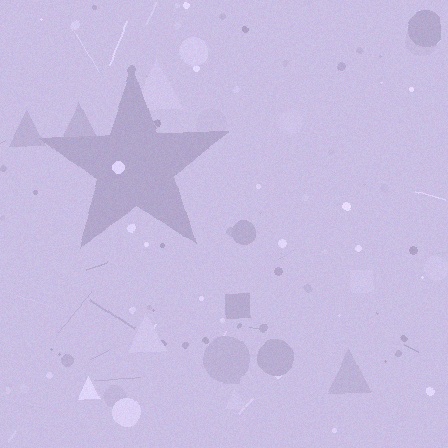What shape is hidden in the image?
A star is hidden in the image.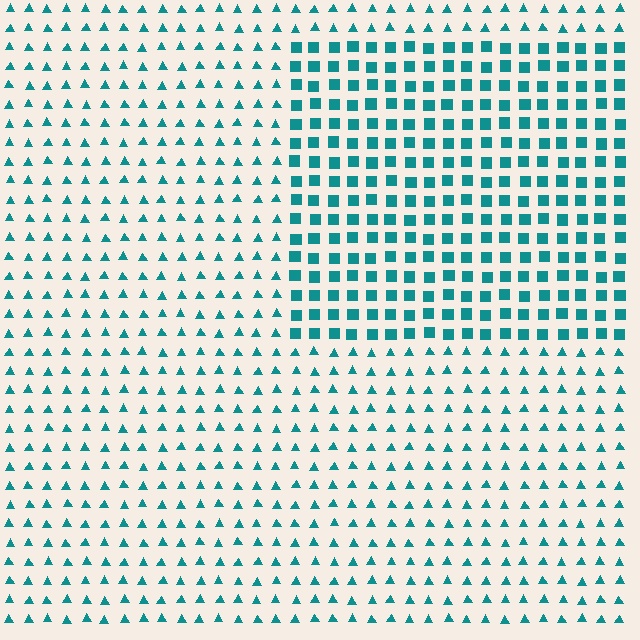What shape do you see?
I see a rectangle.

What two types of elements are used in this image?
The image uses squares inside the rectangle region and triangles outside it.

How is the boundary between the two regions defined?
The boundary is defined by a change in element shape: squares inside vs. triangles outside. All elements share the same color and spacing.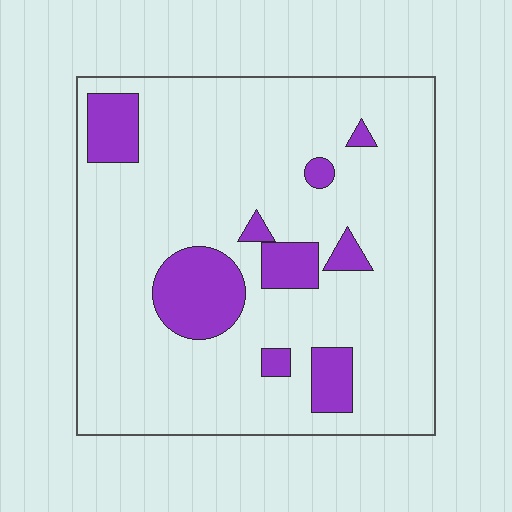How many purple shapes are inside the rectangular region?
9.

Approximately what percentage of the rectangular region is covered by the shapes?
Approximately 15%.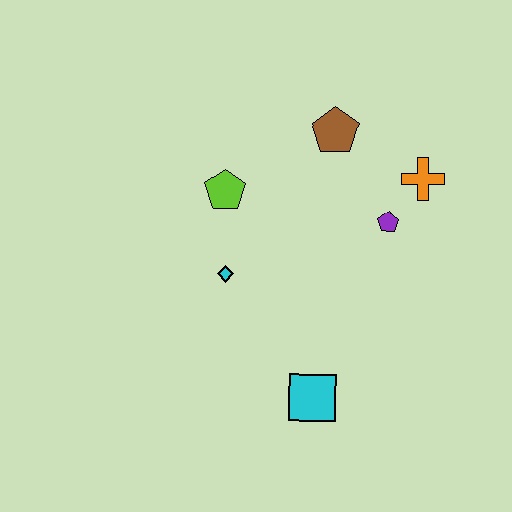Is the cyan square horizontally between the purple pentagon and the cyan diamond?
Yes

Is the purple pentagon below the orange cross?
Yes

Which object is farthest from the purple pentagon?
The cyan square is farthest from the purple pentagon.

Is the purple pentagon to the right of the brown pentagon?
Yes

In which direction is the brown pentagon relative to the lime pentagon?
The brown pentagon is to the right of the lime pentagon.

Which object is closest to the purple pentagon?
The orange cross is closest to the purple pentagon.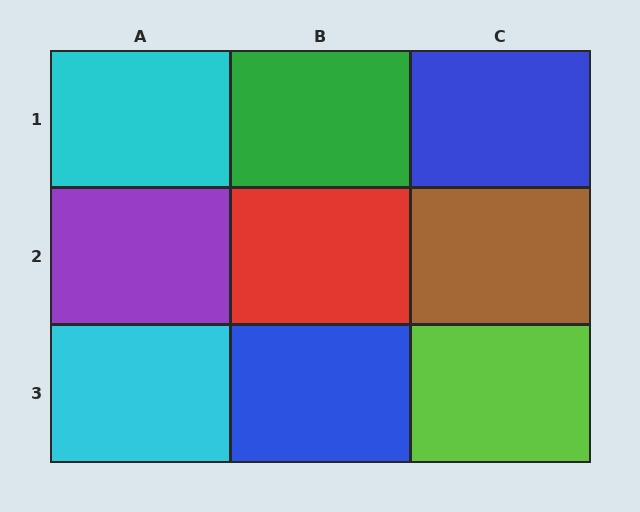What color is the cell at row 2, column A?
Purple.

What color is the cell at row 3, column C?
Lime.